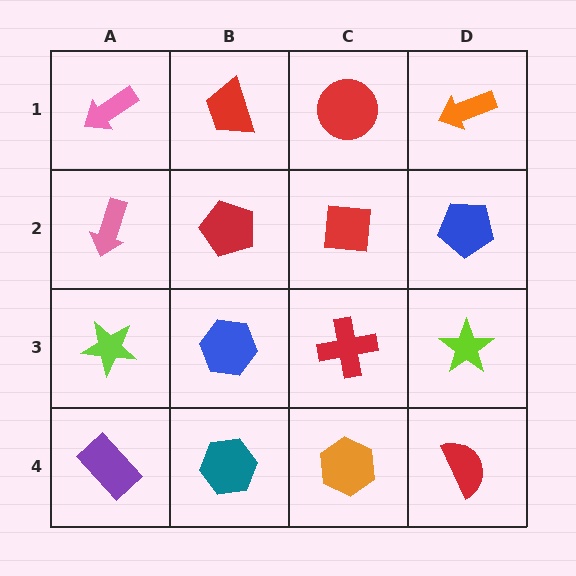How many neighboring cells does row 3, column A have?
3.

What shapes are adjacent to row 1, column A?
A pink arrow (row 2, column A), a red trapezoid (row 1, column B).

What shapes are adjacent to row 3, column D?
A blue pentagon (row 2, column D), a red semicircle (row 4, column D), a red cross (row 3, column C).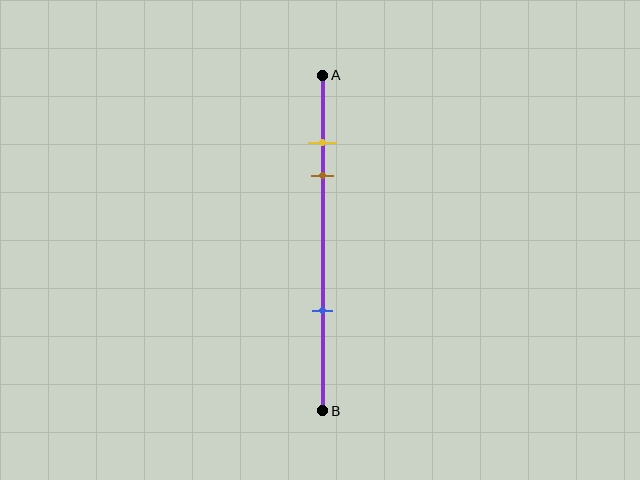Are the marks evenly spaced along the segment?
No, the marks are not evenly spaced.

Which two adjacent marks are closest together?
The yellow and brown marks are the closest adjacent pair.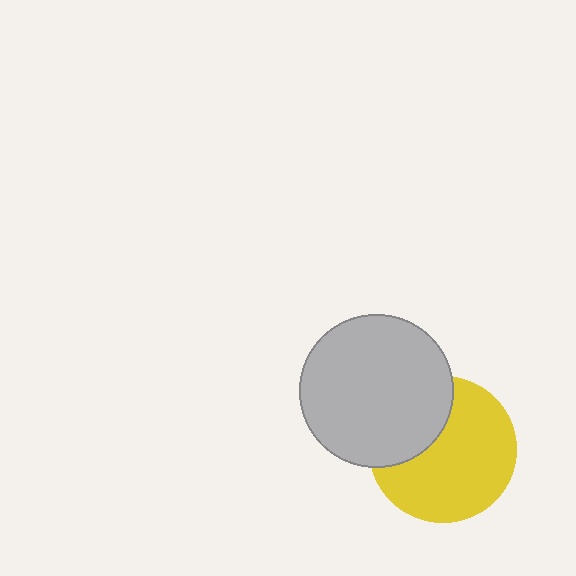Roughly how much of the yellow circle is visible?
Most of it is visible (roughly 69%).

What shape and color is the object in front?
The object in front is a light gray circle.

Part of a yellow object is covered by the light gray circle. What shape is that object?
It is a circle.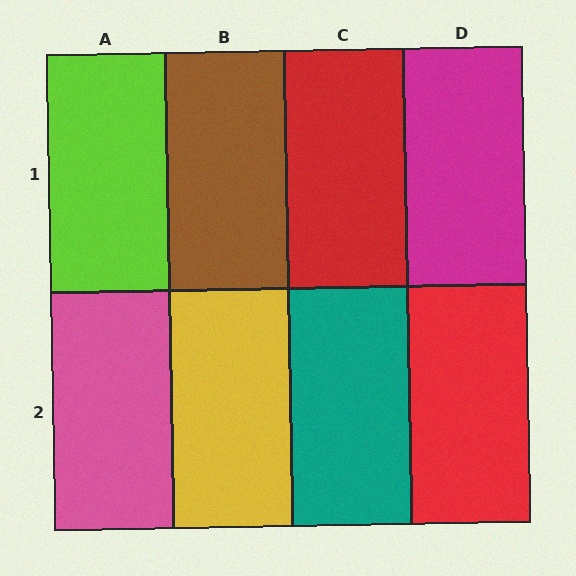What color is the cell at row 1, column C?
Red.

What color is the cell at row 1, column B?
Brown.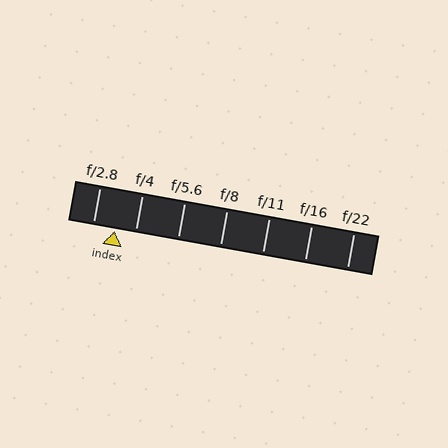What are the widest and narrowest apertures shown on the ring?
The widest aperture shown is f/2.8 and the narrowest is f/22.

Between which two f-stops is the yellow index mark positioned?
The index mark is between f/2.8 and f/4.